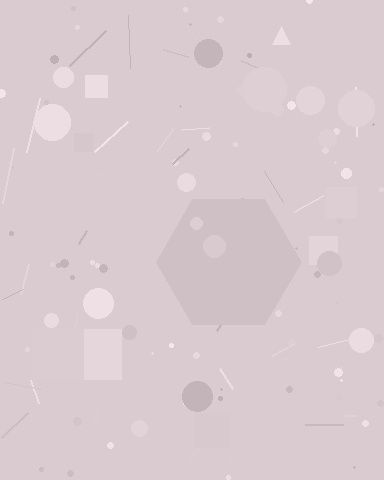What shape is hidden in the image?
A hexagon is hidden in the image.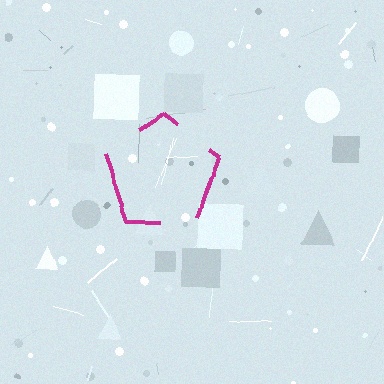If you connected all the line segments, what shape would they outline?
They would outline a pentagon.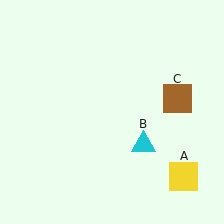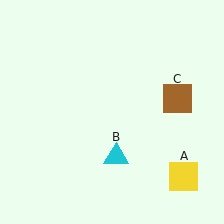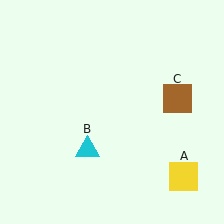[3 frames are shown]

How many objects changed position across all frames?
1 object changed position: cyan triangle (object B).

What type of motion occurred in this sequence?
The cyan triangle (object B) rotated clockwise around the center of the scene.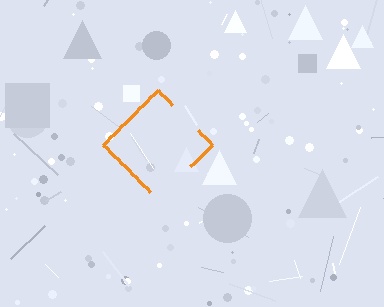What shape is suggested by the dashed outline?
The dashed outline suggests a diamond.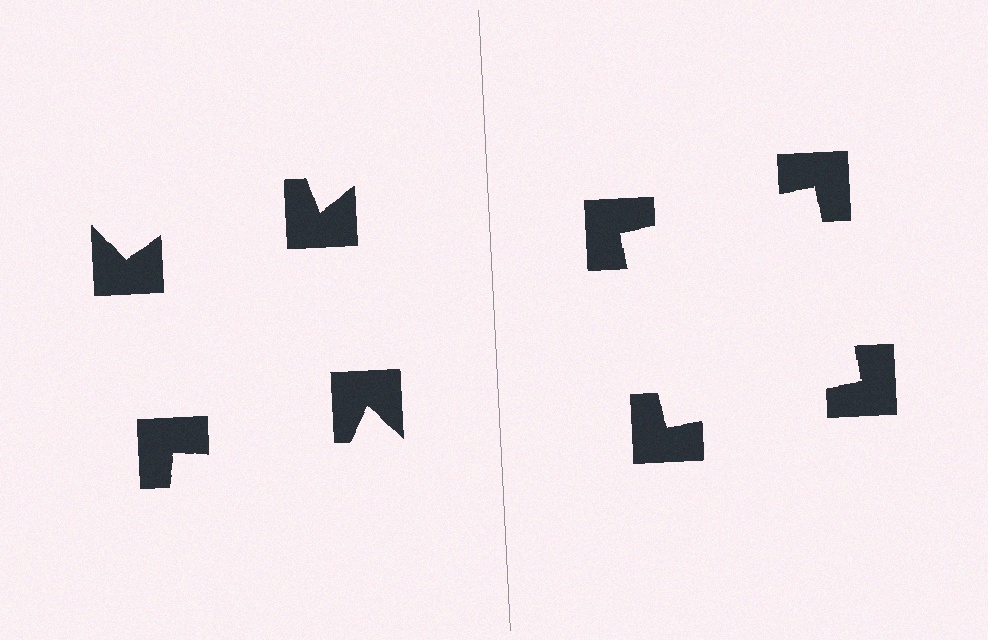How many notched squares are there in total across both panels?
8 — 4 on each side.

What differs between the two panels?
The notched squares are positioned identically on both sides; only the wedge orientations differ. On the right they align to a square; on the left they are misaligned.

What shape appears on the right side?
An illusory square.